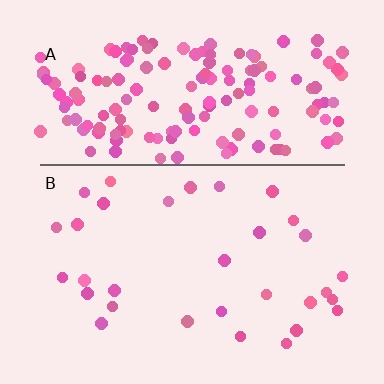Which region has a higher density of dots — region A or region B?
A (the top).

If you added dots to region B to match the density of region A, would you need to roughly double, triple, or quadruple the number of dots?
Approximately quadruple.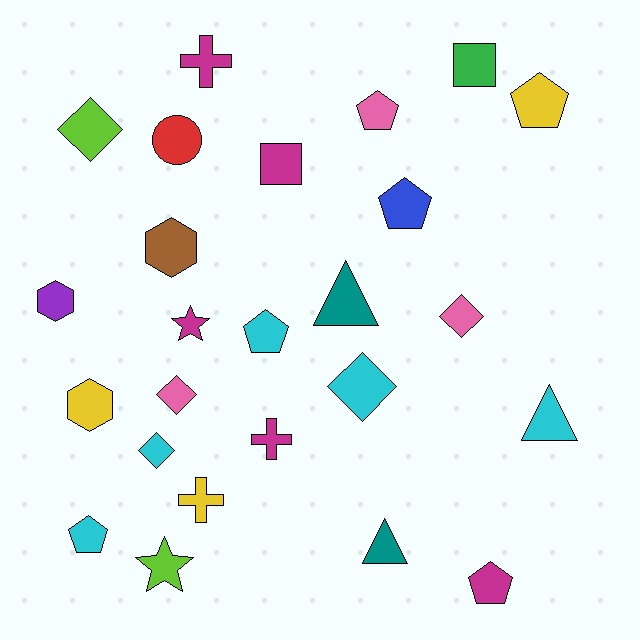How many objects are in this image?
There are 25 objects.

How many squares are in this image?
There are 2 squares.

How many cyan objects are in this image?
There are 5 cyan objects.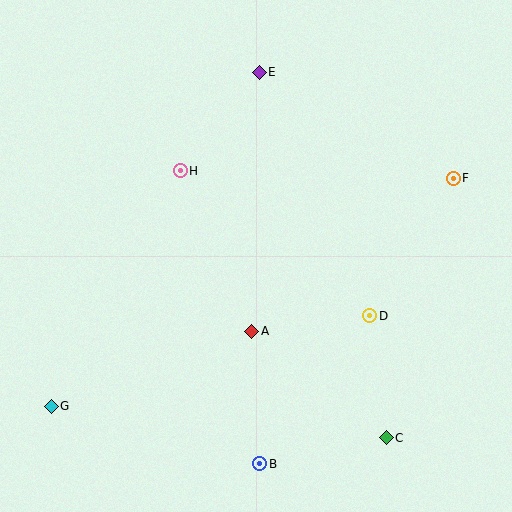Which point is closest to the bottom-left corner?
Point G is closest to the bottom-left corner.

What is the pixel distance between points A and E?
The distance between A and E is 259 pixels.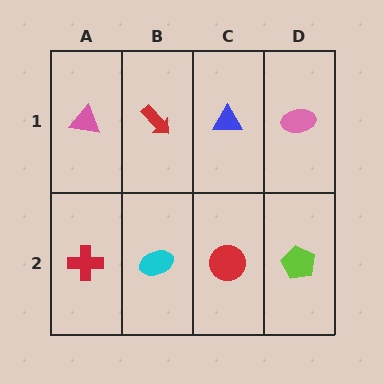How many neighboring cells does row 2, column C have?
3.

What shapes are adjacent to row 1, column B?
A cyan ellipse (row 2, column B), a pink triangle (row 1, column A), a blue triangle (row 1, column C).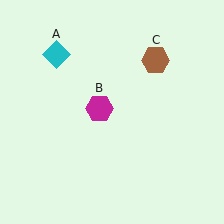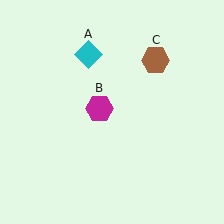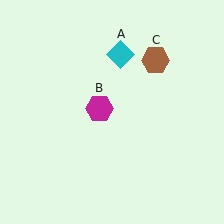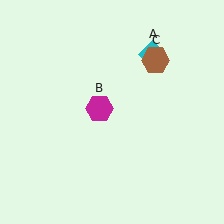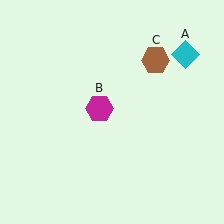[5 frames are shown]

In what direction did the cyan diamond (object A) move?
The cyan diamond (object A) moved right.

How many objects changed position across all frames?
1 object changed position: cyan diamond (object A).